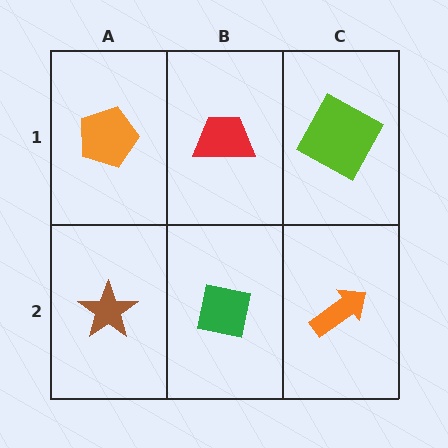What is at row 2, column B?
A green square.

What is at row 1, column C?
A lime square.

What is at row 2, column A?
A brown star.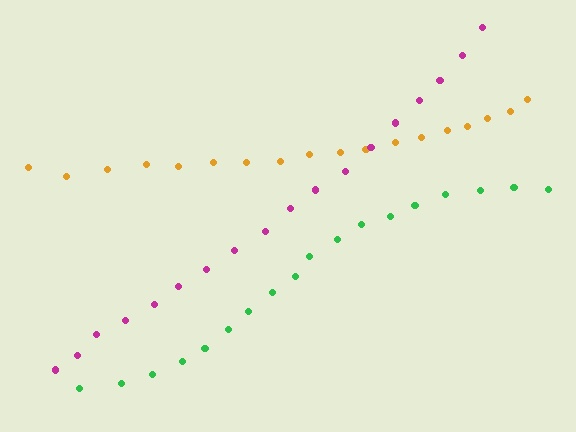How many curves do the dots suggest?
There are 3 distinct paths.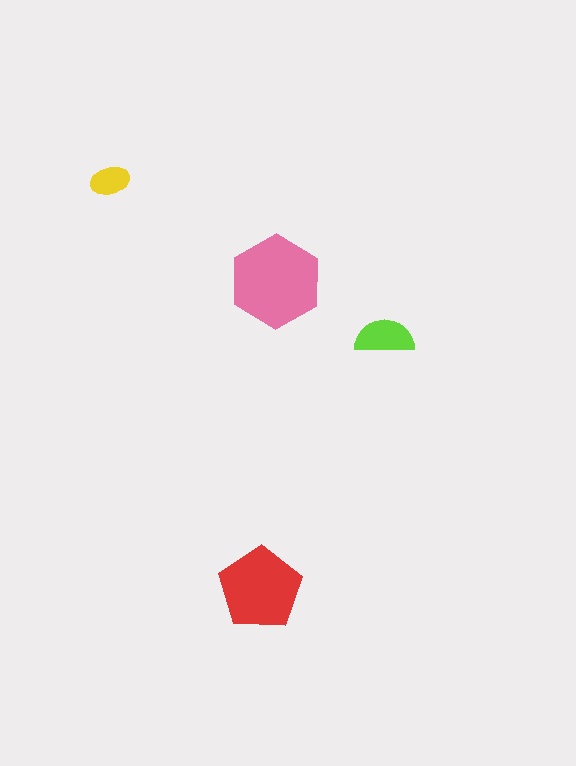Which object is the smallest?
The yellow ellipse.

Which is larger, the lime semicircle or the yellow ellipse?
The lime semicircle.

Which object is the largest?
The pink hexagon.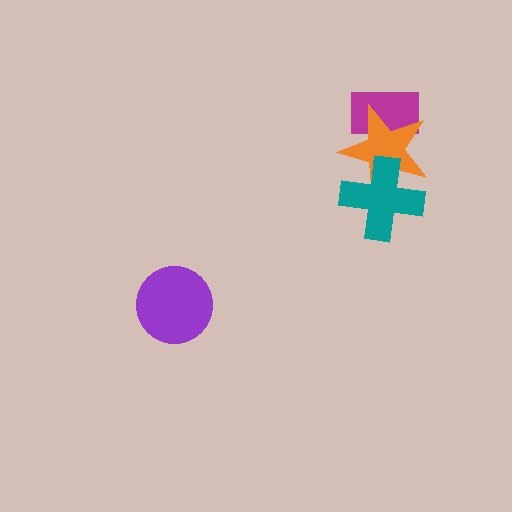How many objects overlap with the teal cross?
1 object overlaps with the teal cross.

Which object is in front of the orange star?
The teal cross is in front of the orange star.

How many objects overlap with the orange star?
2 objects overlap with the orange star.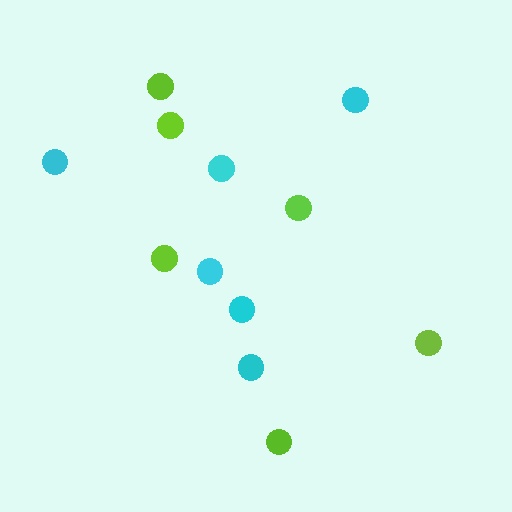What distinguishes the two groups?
There are 2 groups: one group of cyan circles (6) and one group of lime circles (6).